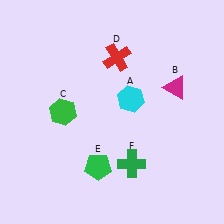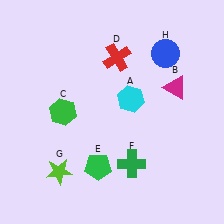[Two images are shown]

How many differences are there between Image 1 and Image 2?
There are 2 differences between the two images.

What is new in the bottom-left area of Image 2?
A lime star (G) was added in the bottom-left area of Image 2.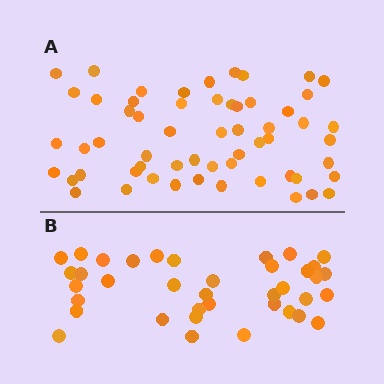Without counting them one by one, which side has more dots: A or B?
Region A (the top region) has more dots.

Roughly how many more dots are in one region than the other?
Region A has approximately 20 more dots than region B.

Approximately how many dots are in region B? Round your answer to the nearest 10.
About 40 dots. (The exact count is 38, which rounds to 40.)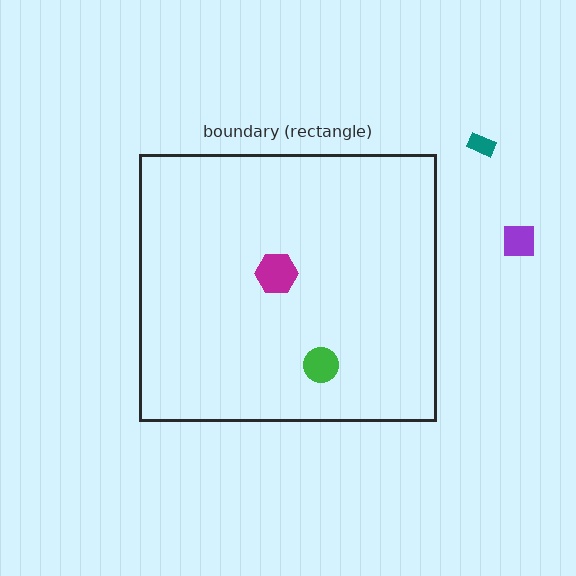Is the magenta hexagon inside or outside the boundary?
Inside.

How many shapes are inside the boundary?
2 inside, 2 outside.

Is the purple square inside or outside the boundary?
Outside.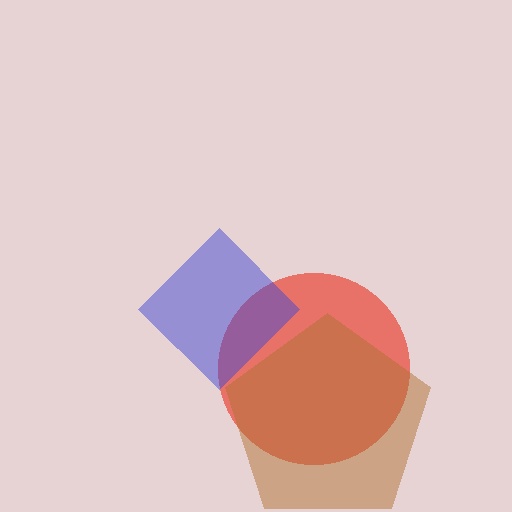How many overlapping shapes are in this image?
There are 3 overlapping shapes in the image.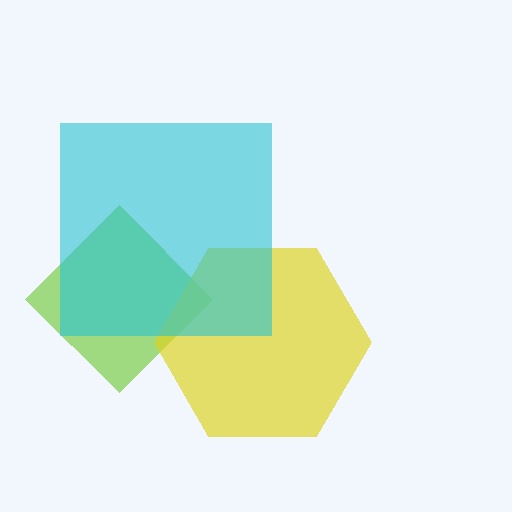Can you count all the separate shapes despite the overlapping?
Yes, there are 3 separate shapes.